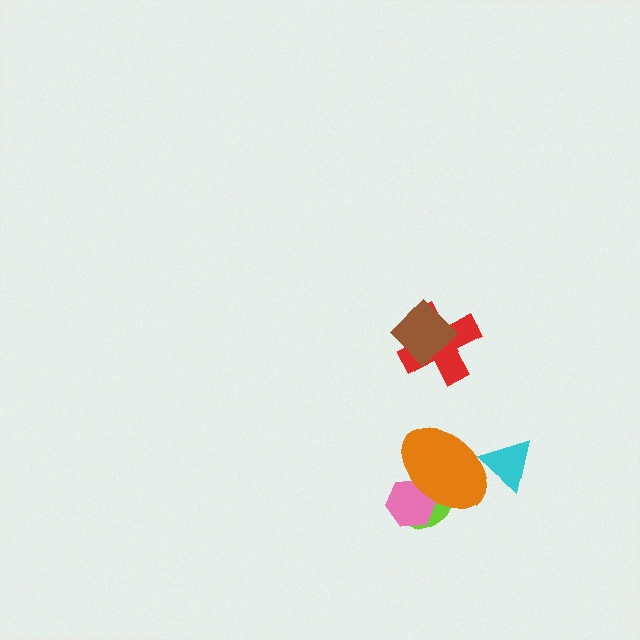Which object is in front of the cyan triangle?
The orange ellipse is in front of the cyan triangle.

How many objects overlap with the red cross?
1 object overlaps with the red cross.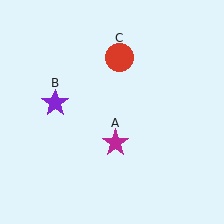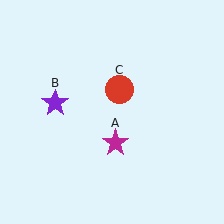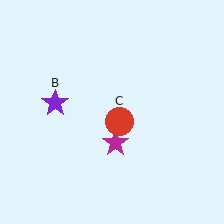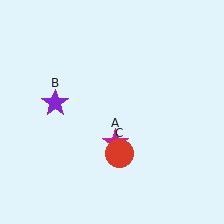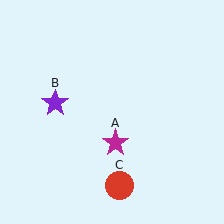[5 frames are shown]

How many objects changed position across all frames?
1 object changed position: red circle (object C).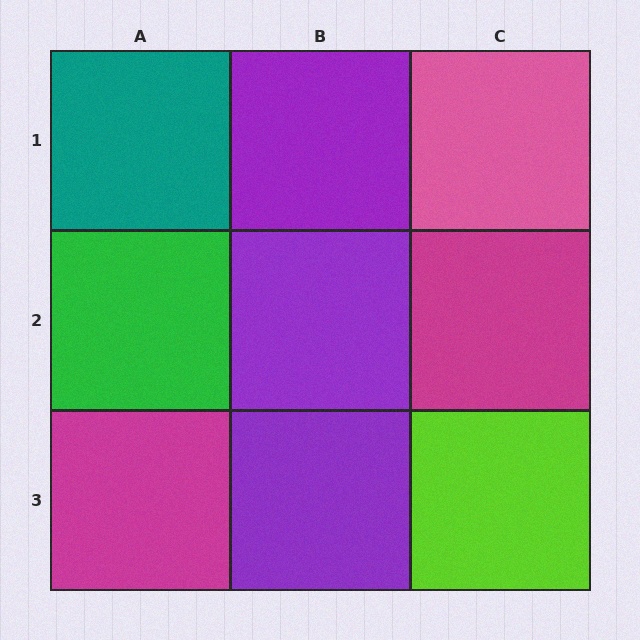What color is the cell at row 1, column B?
Purple.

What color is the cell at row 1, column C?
Pink.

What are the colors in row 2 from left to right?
Green, purple, magenta.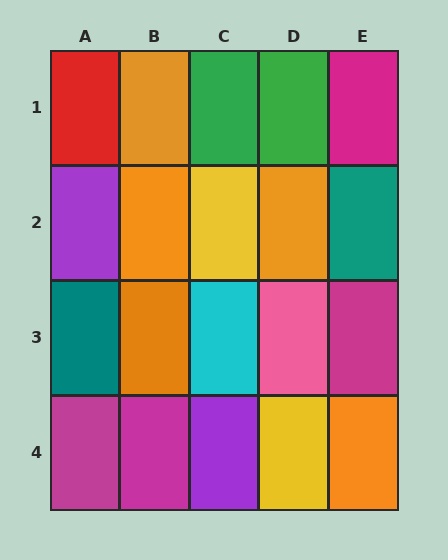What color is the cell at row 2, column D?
Orange.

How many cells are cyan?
1 cell is cyan.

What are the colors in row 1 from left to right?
Red, orange, green, green, magenta.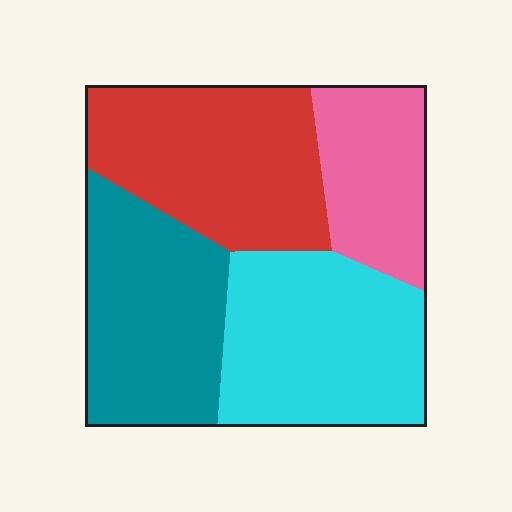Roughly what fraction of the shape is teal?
Teal takes up between a quarter and a half of the shape.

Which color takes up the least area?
Pink, at roughly 15%.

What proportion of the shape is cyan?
Cyan takes up about one quarter (1/4) of the shape.